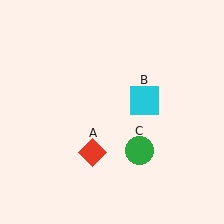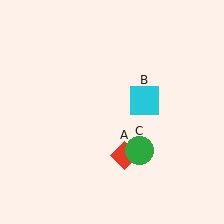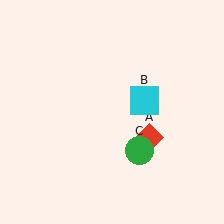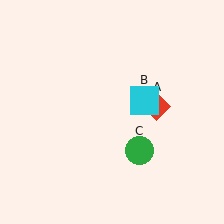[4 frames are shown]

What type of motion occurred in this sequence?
The red diamond (object A) rotated counterclockwise around the center of the scene.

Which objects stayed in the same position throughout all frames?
Cyan square (object B) and green circle (object C) remained stationary.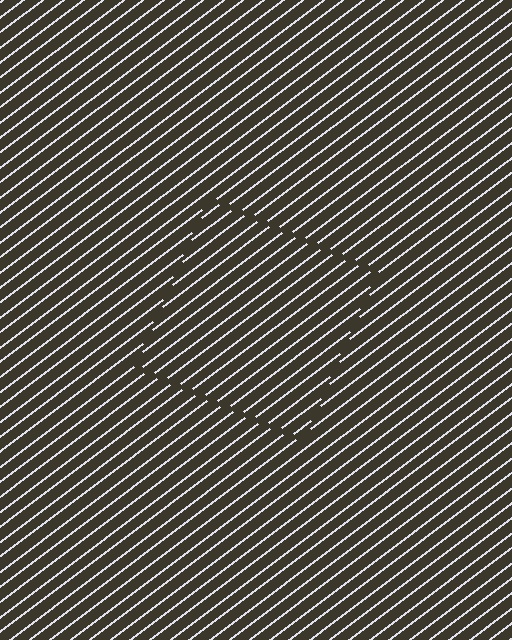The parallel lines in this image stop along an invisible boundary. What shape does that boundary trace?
An illusory square. The interior of the shape contains the same grating, shifted by half a period — the contour is defined by the phase discontinuity where line-ends from the inner and outer gratings abut.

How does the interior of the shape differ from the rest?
The interior of the shape contains the same grating, shifted by half a period — the contour is defined by the phase discontinuity where line-ends from the inner and outer gratings abut.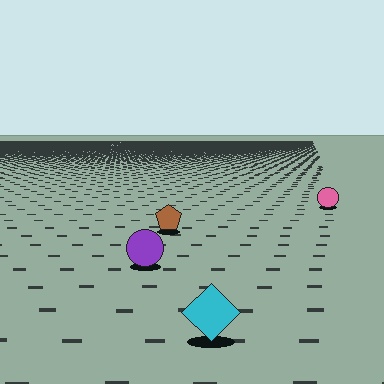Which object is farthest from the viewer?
The pink circle is farthest from the viewer. It appears smaller and the ground texture around it is denser.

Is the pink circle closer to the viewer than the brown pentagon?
No. The brown pentagon is closer — you can tell from the texture gradient: the ground texture is coarser near it.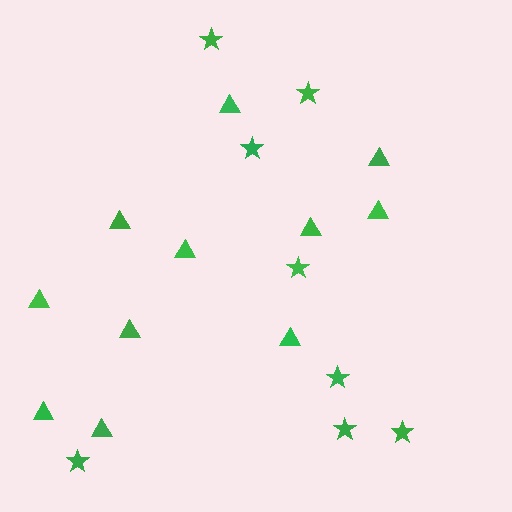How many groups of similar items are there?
There are 2 groups: one group of stars (8) and one group of triangles (11).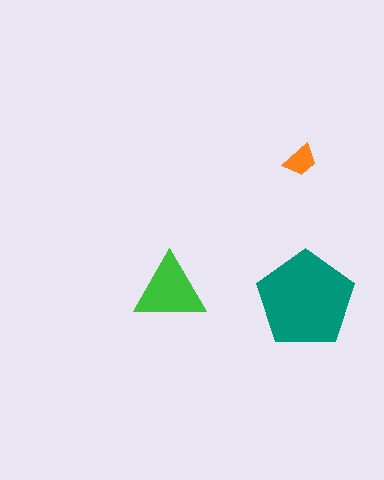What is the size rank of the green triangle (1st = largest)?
2nd.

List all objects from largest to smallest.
The teal pentagon, the green triangle, the orange trapezoid.